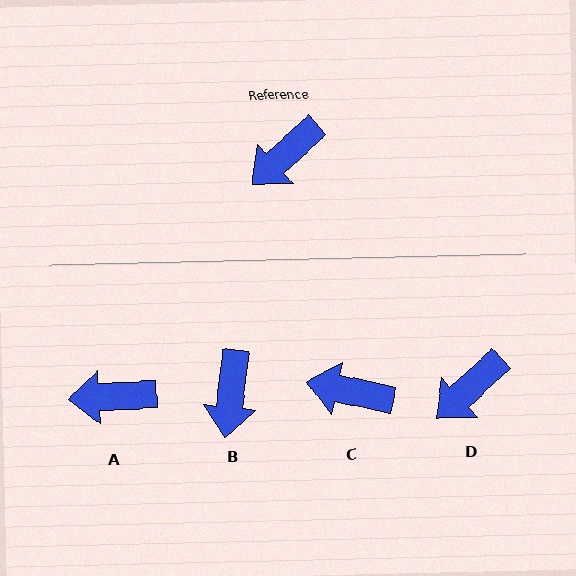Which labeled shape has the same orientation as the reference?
D.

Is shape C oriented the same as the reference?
No, it is off by about 54 degrees.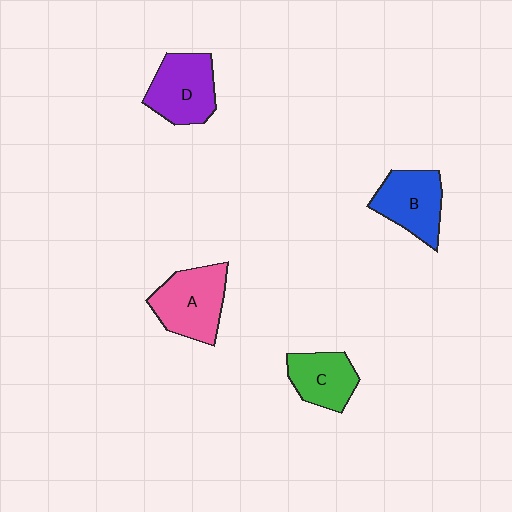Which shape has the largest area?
Shape A (pink).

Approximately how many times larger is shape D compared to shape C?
Approximately 1.3 times.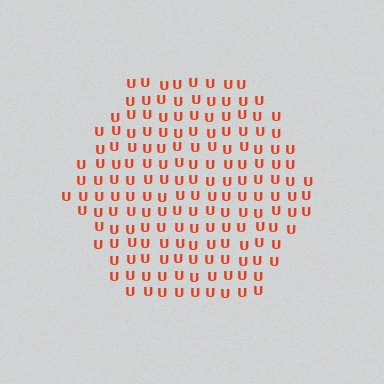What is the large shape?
The large shape is a hexagon.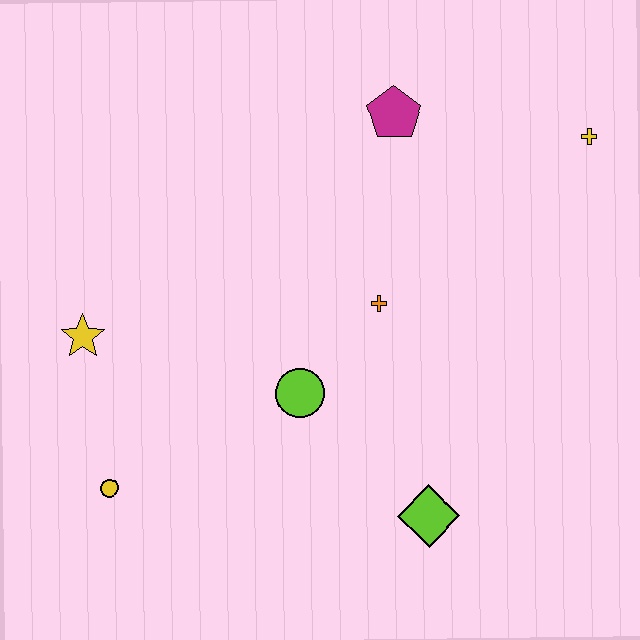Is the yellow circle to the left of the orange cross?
Yes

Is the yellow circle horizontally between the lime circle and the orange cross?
No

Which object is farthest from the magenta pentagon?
The yellow circle is farthest from the magenta pentagon.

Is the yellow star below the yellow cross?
Yes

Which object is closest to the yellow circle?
The yellow star is closest to the yellow circle.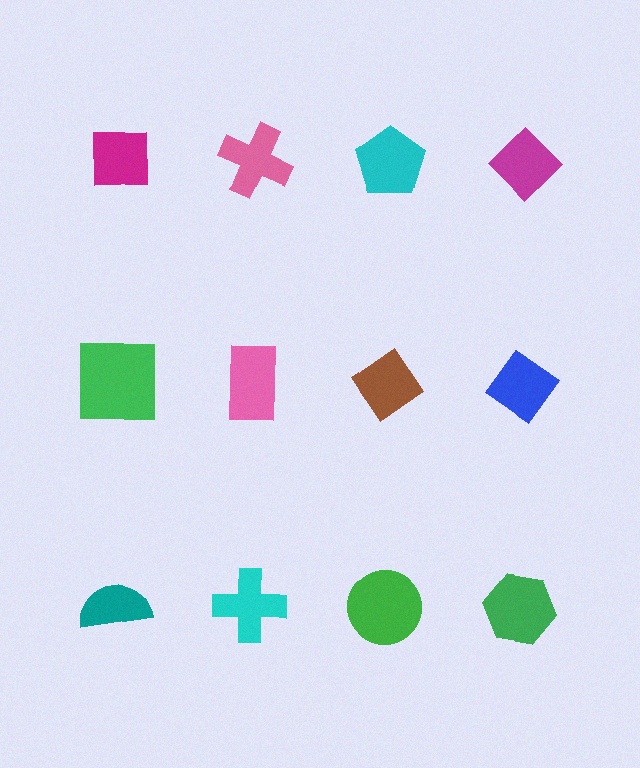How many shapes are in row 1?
4 shapes.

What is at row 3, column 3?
A green circle.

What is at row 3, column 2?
A cyan cross.